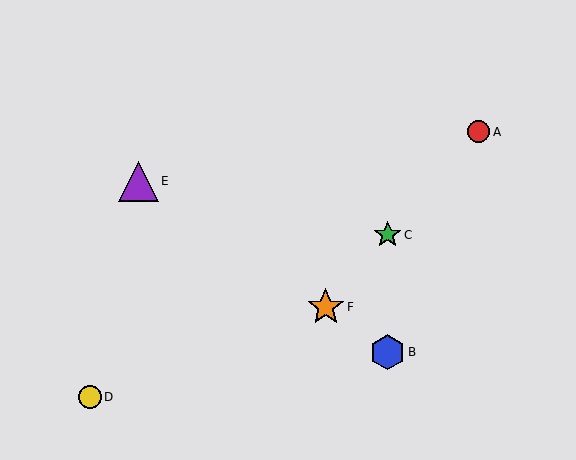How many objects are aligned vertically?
2 objects (B, C) are aligned vertically.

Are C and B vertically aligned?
Yes, both are at x≈388.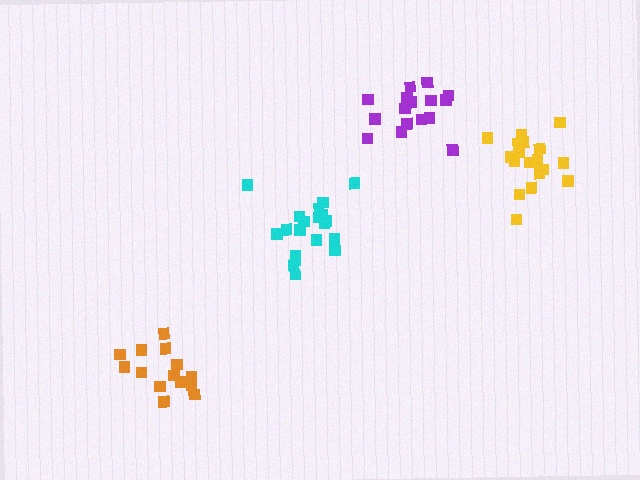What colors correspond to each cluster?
The clusters are colored: yellow, cyan, orange, purple.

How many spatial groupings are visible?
There are 4 spatial groupings.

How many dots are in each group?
Group 1: 21 dots, Group 2: 20 dots, Group 3: 15 dots, Group 4: 16 dots (72 total).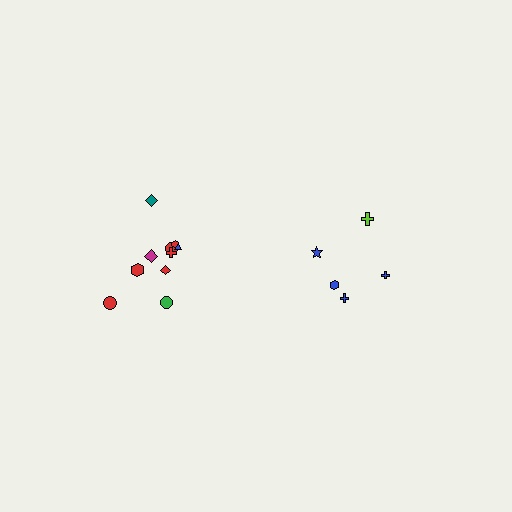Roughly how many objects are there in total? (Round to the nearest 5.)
Roughly 15 objects in total.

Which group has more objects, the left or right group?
The left group.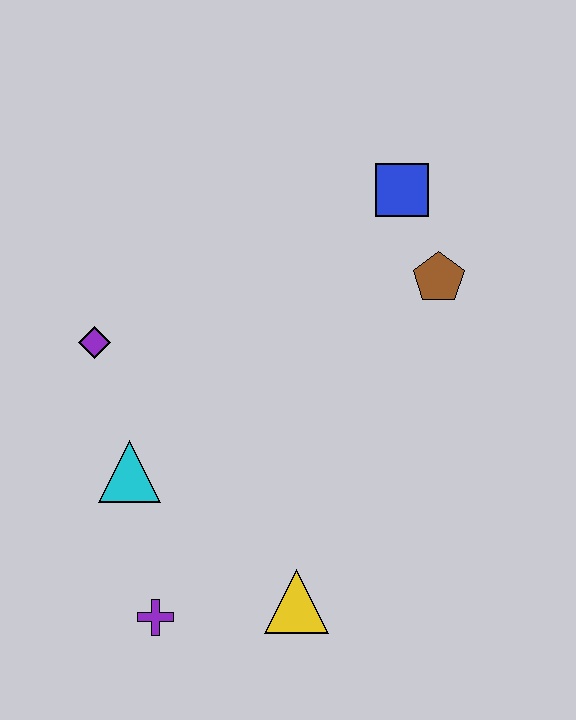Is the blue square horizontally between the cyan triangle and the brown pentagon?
Yes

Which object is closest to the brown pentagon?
The blue square is closest to the brown pentagon.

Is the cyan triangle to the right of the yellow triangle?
No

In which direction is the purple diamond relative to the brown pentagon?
The purple diamond is to the left of the brown pentagon.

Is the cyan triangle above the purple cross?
Yes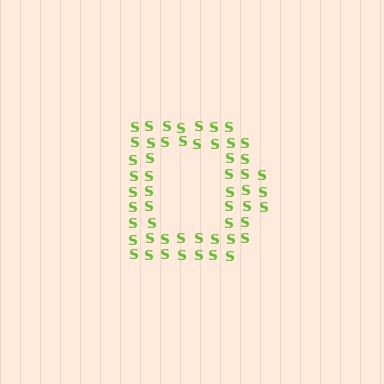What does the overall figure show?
The overall figure shows the letter D.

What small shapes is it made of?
It is made of small letter S's.